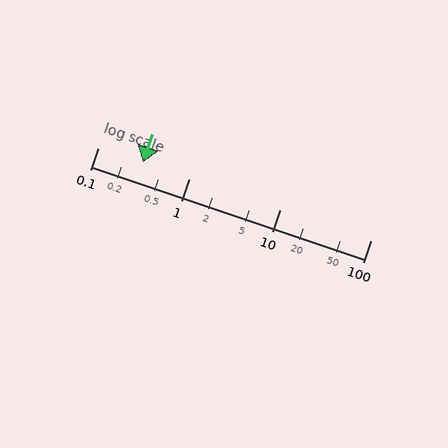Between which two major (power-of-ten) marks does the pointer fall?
The pointer is between 0.1 and 1.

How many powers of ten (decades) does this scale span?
The scale spans 3 decades, from 0.1 to 100.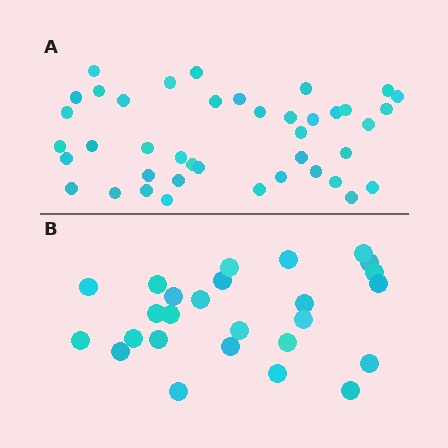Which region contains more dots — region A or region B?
Region A (the top region) has more dots.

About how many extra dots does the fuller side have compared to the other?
Region A has approximately 15 more dots than region B.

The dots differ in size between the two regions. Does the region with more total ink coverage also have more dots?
No. Region B has more total ink coverage because its dots are larger, but region A actually contains more individual dots. Total area can be misleading — the number of items is what matters here.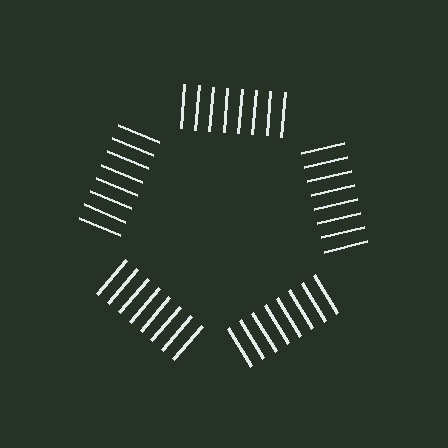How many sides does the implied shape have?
5 sides — the line-ends trace a pentagon.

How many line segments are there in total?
40 — 8 along each of the 5 edges.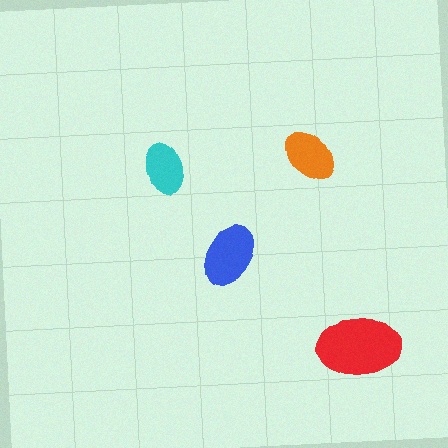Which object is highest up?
The orange ellipse is topmost.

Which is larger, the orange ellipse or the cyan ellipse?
The orange one.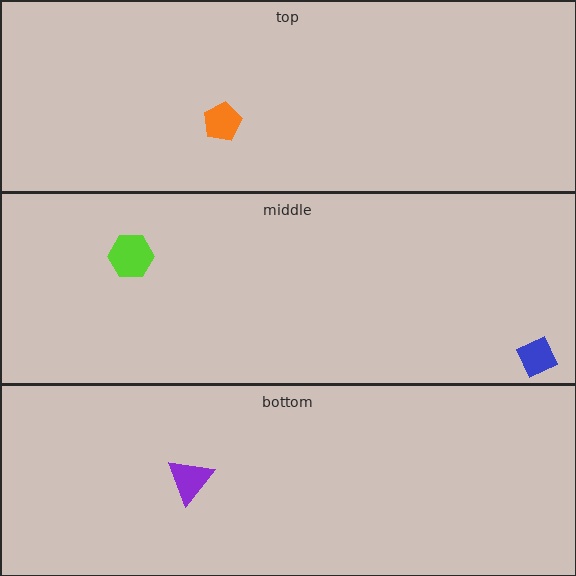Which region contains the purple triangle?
The bottom region.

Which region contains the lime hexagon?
The middle region.